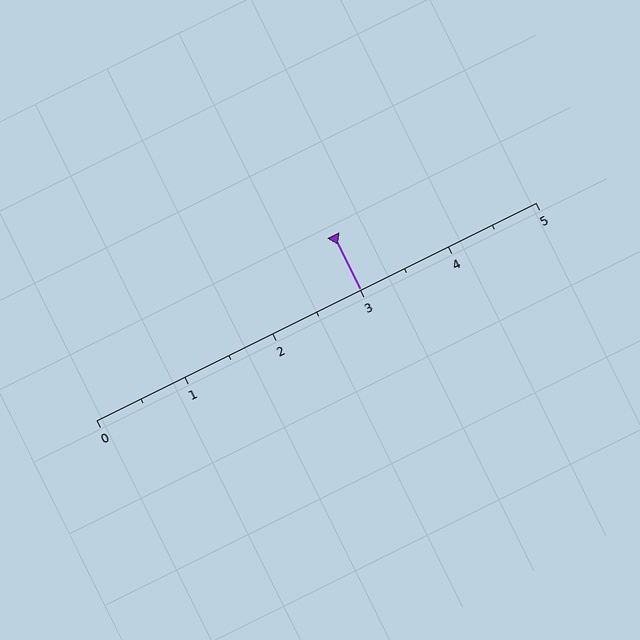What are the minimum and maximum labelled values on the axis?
The axis runs from 0 to 5.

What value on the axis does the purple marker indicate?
The marker indicates approximately 3.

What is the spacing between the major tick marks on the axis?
The major ticks are spaced 1 apart.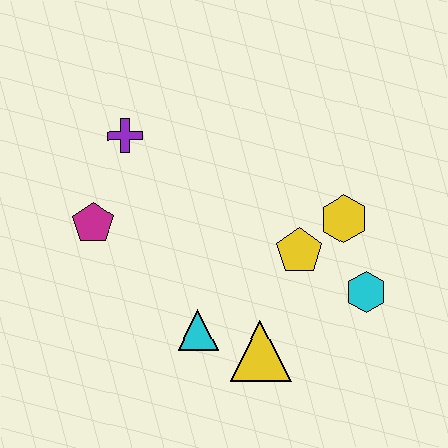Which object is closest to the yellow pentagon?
The yellow hexagon is closest to the yellow pentagon.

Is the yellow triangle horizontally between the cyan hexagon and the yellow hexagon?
No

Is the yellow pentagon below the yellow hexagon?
Yes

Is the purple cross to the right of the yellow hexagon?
No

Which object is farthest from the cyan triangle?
The purple cross is farthest from the cyan triangle.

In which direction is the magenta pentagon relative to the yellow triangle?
The magenta pentagon is to the left of the yellow triangle.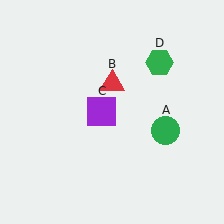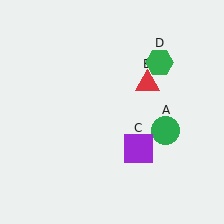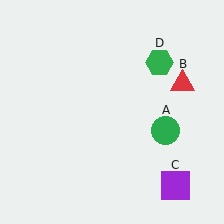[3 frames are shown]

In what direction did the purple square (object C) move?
The purple square (object C) moved down and to the right.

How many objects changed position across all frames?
2 objects changed position: red triangle (object B), purple square (object C).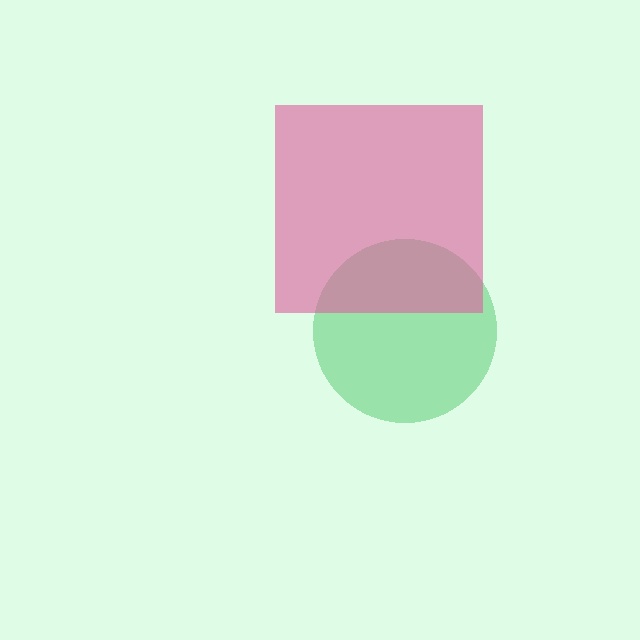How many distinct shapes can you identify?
There are 2 distinct shapes: a green circle, a pink square.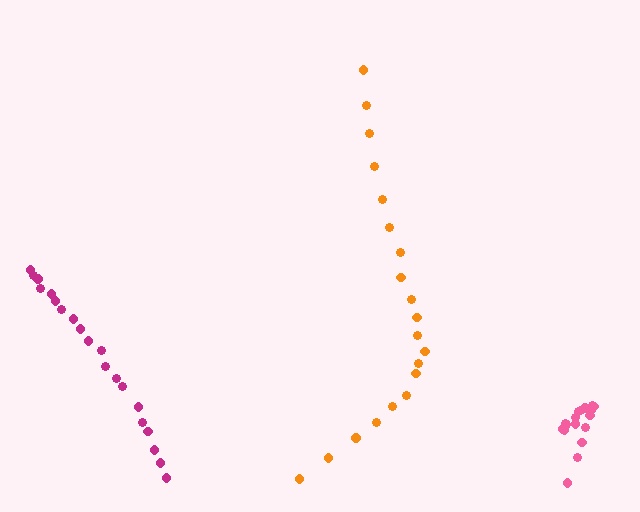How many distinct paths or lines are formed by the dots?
There are 3 distinct paths.